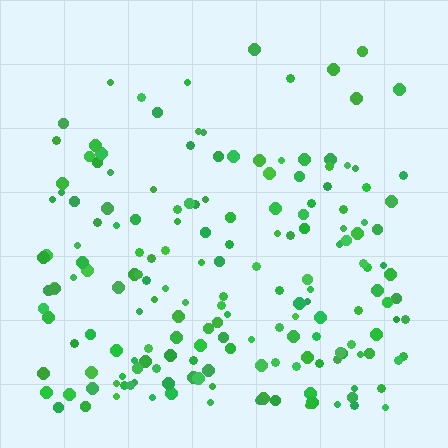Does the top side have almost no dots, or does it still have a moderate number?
Still a moderate number, just noticeably fewer than the bottom.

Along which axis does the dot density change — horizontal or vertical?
Vertical.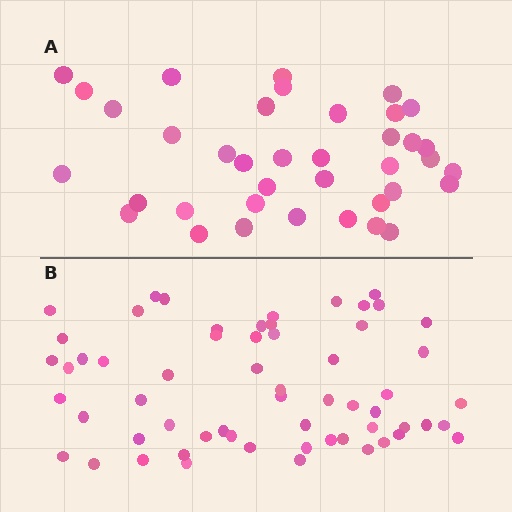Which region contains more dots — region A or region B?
Region B (the bottom region) has more dots.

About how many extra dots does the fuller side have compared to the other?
Region B has approximately 20 more dots than region A.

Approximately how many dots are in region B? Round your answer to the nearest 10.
About 60 dots.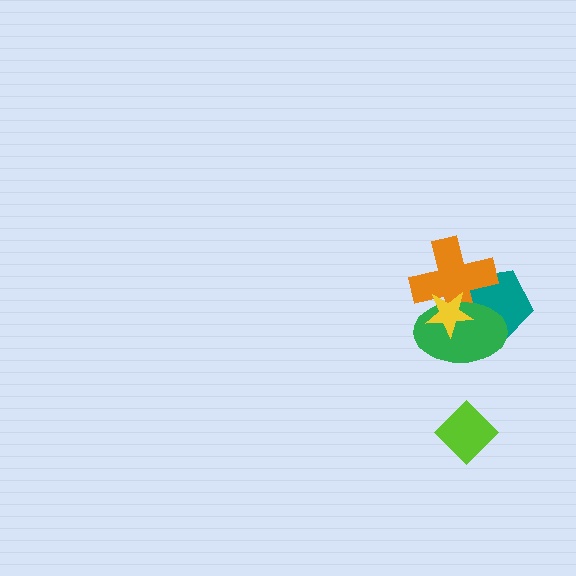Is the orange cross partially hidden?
Yes, it is partially covered by another shape.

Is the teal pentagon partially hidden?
Yes, it is partially covered by another shape.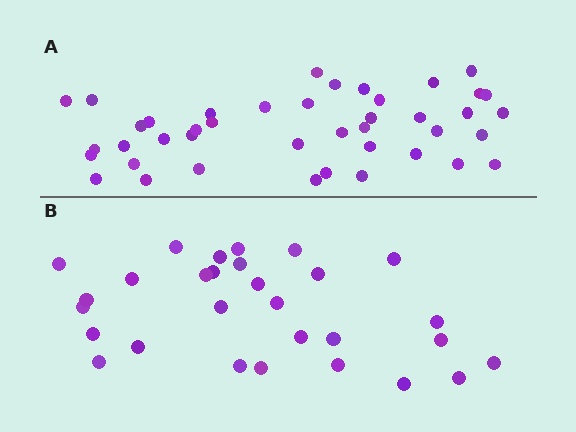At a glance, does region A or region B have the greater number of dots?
Region A (the top region) has more dots.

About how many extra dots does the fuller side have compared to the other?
Region A has approximately 15 more dots than region B.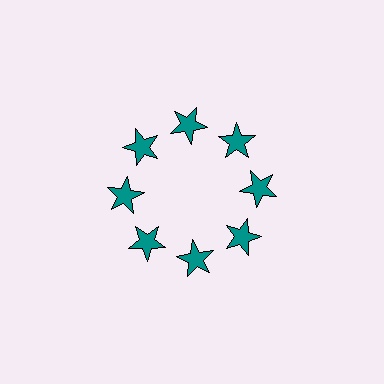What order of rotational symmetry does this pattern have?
This pattern has 8-fold rotational symmetry.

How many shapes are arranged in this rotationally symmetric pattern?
There are 8 shapes, arranged in 8 groups of 1.